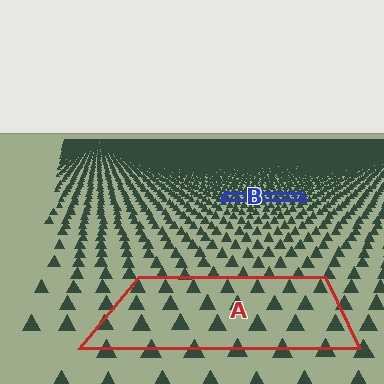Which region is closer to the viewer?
Region A is closer. The texture elements there are larger and more spread out.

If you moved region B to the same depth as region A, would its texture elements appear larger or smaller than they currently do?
They would appear larger. At a closer depth, the same texture elements are projected at a bigger on-screen size.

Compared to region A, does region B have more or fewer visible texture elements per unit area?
Region B has more texture elements per unit area — they are packed more densely because it is farther away.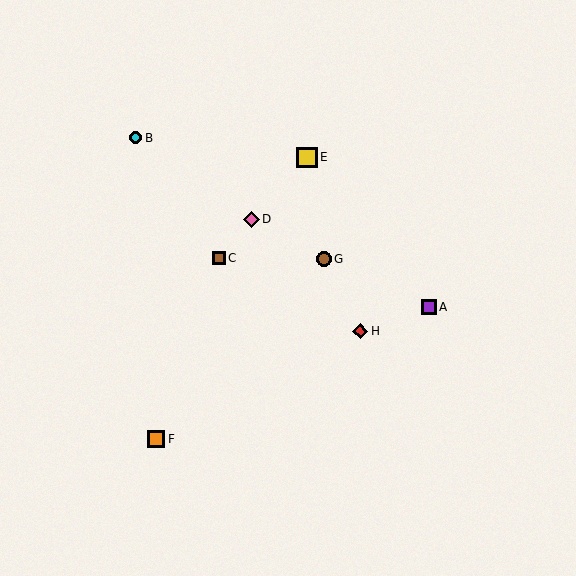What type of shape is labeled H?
Shape H is a red diamond.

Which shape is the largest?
The yellow square (labeled E) is the largest.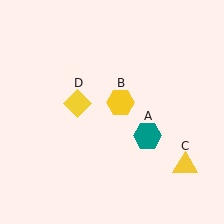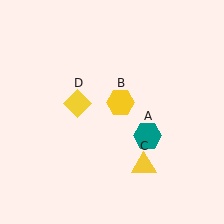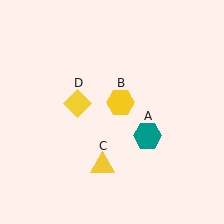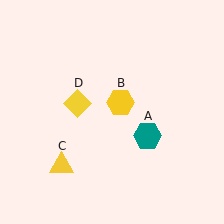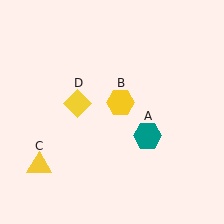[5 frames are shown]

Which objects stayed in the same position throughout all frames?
Teal hexagon (object A) and yellow hexagon (object B) and yellow diamond (object D) remained stationary.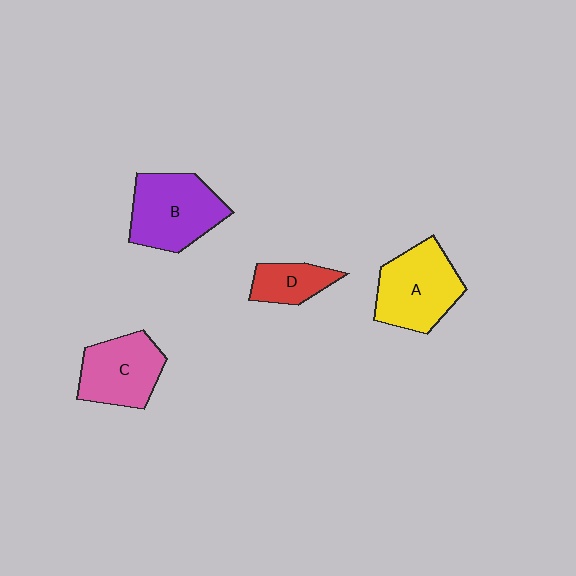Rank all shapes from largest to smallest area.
From largest to smallest: B (purple), A (yellow), C (pink), D (red).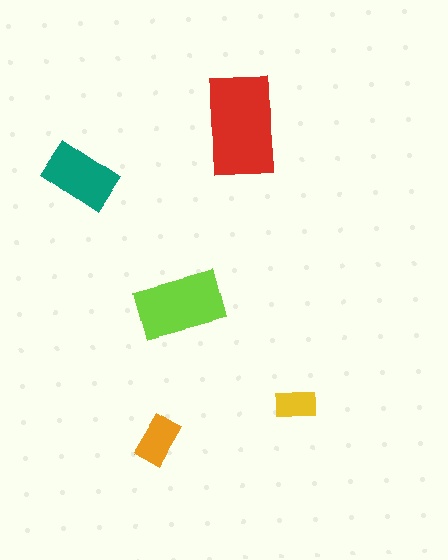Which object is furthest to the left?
The teal rectangle is leftmost.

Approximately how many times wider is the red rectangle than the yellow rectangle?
About 2.5 times wider.